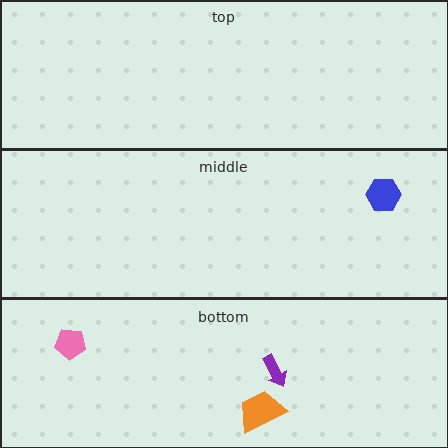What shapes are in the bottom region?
The purple arrow, the orange trapezoid, the pink pentagon.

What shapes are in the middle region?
The blue hexagon.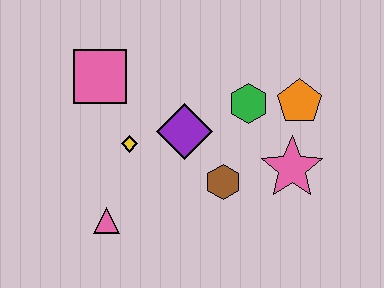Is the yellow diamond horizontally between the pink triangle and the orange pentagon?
Yes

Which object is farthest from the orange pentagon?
The pink triangle is farthest from the orange pentagon.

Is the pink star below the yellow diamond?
Yes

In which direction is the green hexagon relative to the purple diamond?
The green hexagon is to the right of the purple diamond.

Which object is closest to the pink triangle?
The yellow diamond is closest to the pink triangle.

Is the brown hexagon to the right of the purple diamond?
Yes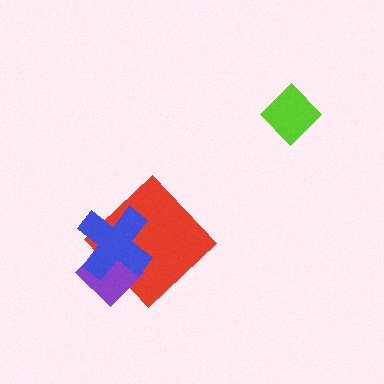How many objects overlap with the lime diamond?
0 objects overlap with the lime diamond.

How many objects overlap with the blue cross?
2 objects overlap with the blue cross.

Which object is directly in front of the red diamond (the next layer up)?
The purple diamond is directly in front of the red diamond.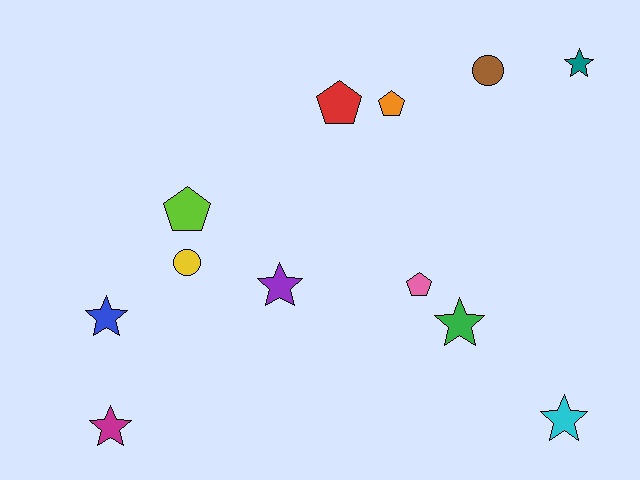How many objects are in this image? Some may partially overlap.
There are 12 objects.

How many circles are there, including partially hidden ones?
There are 2 circles.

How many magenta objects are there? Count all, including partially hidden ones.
There is 1 magenta object.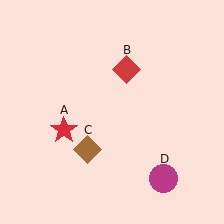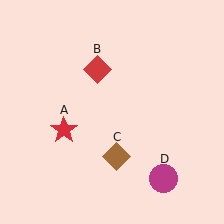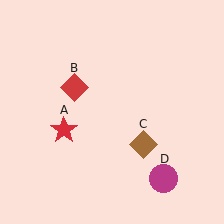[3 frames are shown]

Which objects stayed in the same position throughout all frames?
Red star (object A) and magenta circle (object D) remained stationary.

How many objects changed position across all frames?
2 objects changed position: red diamond (object B), brown diamond (object C).